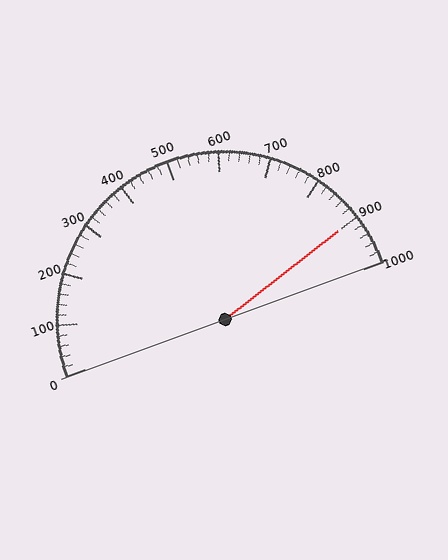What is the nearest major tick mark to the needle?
The nearest major tick mark is 900.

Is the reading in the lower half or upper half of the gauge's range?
The reading is in the upper half of the range (0 to 1000).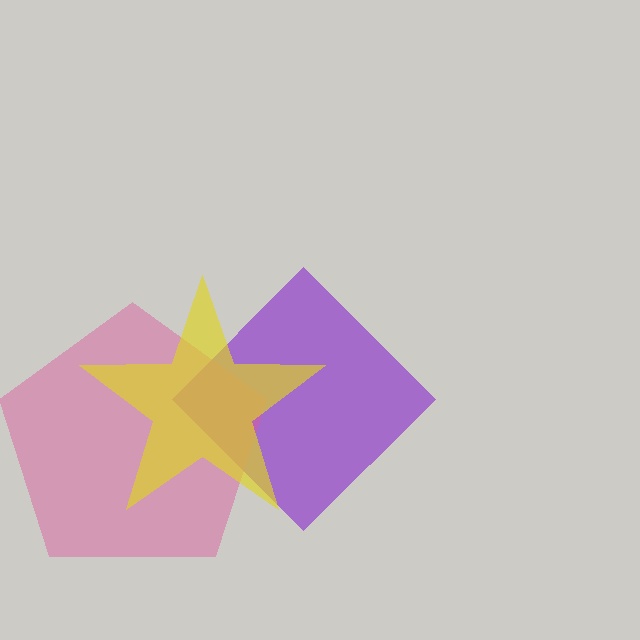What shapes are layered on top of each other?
The layered shapes are: a purple diamond, a pink pentagon, a yellow star.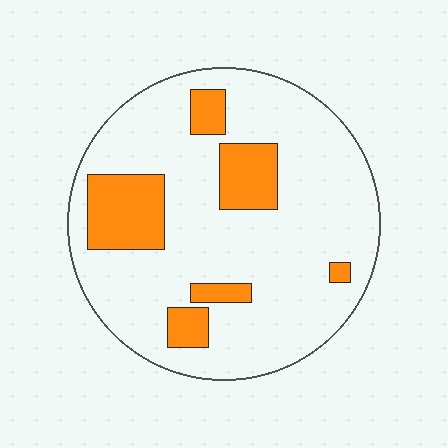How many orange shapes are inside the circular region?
6.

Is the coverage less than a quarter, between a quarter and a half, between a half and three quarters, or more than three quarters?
Less than a quarter.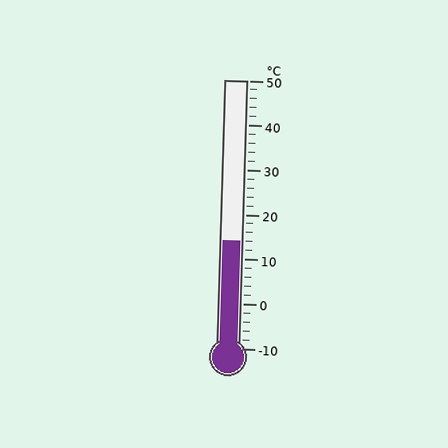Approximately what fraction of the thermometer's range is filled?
The thermometer is filled to approximately 40% of its range.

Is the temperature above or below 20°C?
The temperature is below 20°C.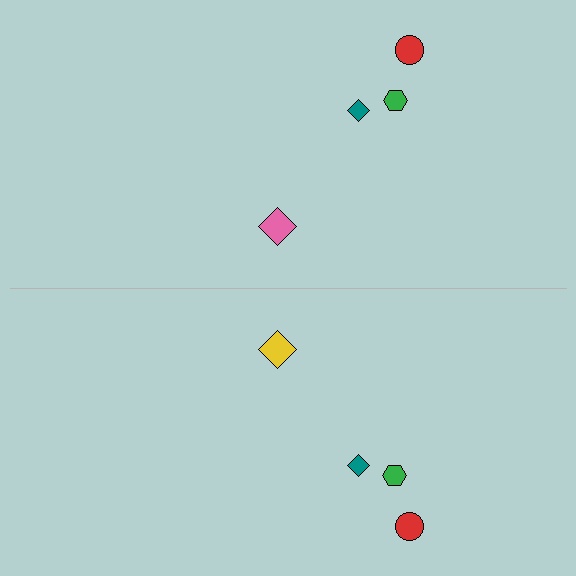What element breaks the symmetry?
The yellow diamond on the bottom side breaks the symmetry — its mirror counterpart is pink.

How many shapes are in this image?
There are 8 shapes in this image.